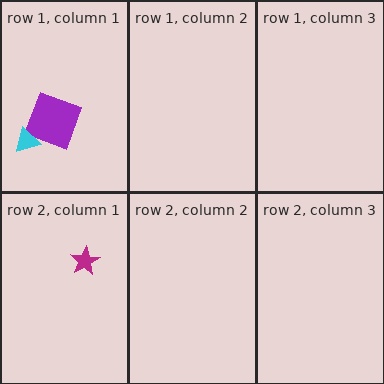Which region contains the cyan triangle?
The row 1, column 1 region.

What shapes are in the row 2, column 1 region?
The magenta star.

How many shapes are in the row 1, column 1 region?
2.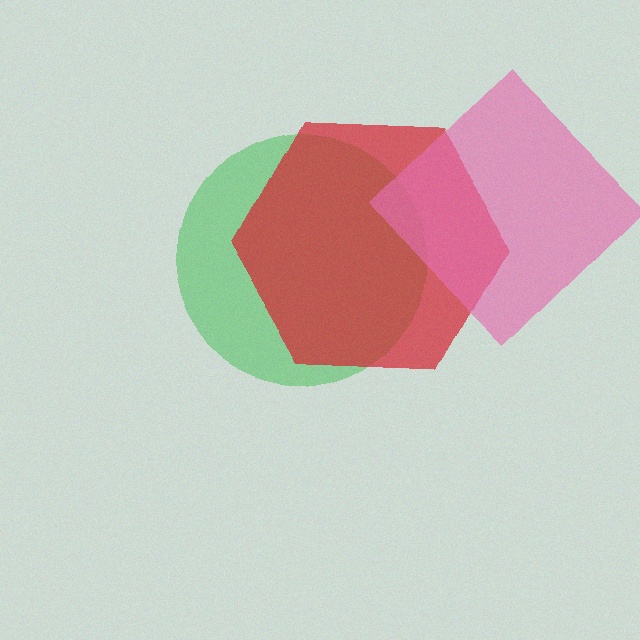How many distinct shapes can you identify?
There are 3 distinct shapes: a green circle, a red hexagon, a pink diamond.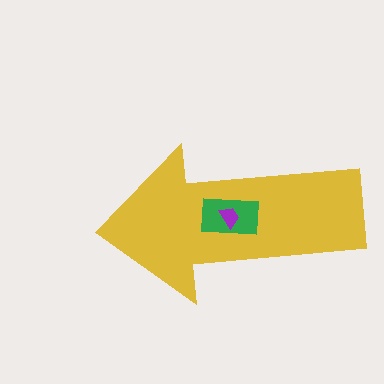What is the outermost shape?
The yellow arrow.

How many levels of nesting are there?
3.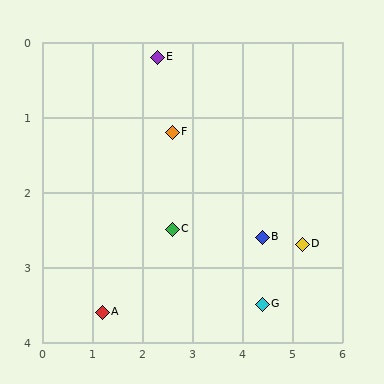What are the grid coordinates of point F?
Point F is at approximately (2.6, 1.2).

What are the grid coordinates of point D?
Point D is at approximately (5.2, 2.7).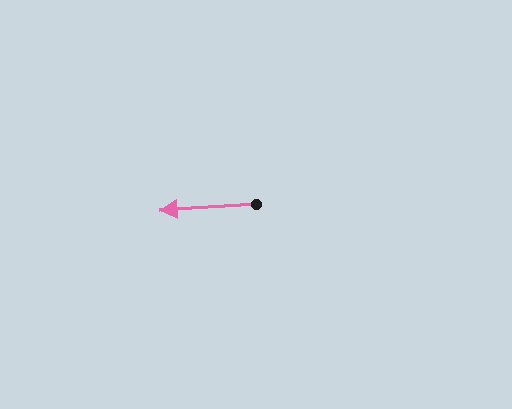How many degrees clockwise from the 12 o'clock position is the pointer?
Approximately 267 degrees.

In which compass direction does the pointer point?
West.